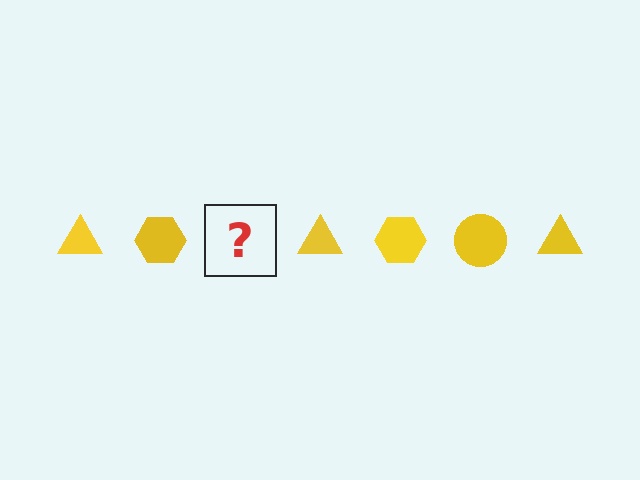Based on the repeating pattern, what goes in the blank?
The blank should be a yellow circle.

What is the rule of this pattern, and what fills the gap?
The rule is that the pattern cycles through triangle, hexagon, circle shapes in yellow. The gap should be filled with a yellow circle.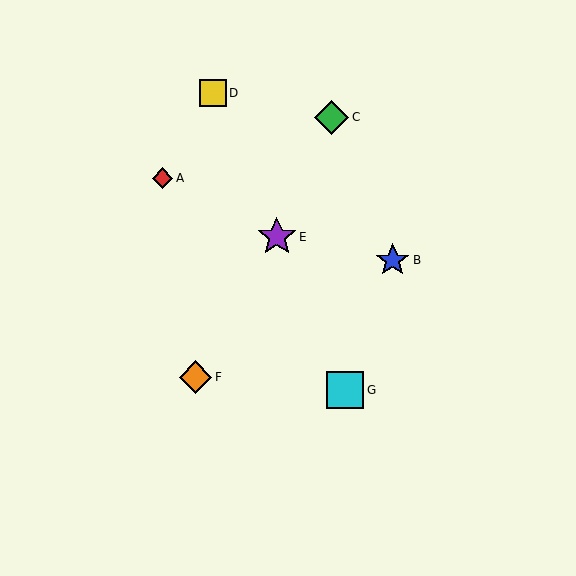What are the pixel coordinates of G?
Object G is at (345, 390).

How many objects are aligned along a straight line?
3 objects (D, E, G) are aligned along a straight line.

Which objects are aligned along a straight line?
Objects D, E, G are aligned along a straight line.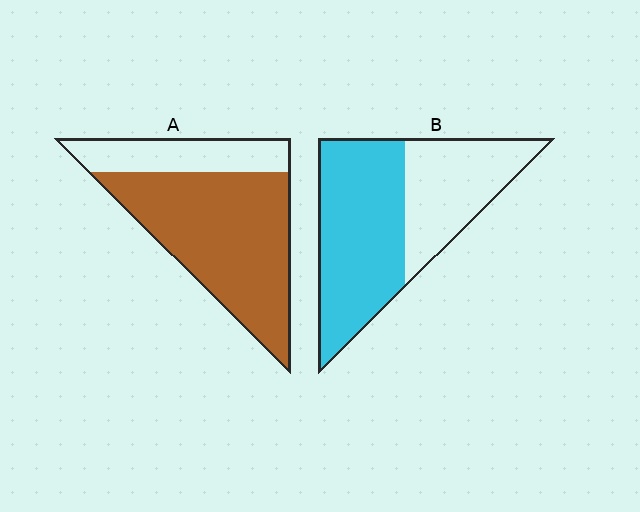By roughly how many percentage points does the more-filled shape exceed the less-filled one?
By roughly 15 percentage points (A over B).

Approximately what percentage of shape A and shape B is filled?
A is approximately 75% and B is approximately 60%.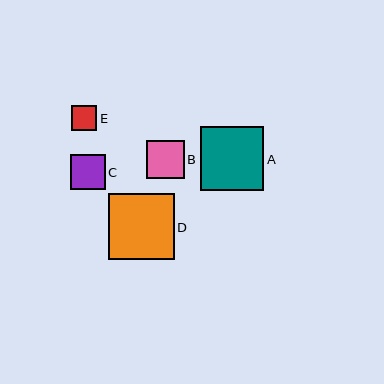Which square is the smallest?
Square E is the smallest with a size of approximately 25 pixels.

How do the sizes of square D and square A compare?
Square D and square A are approximately the same size.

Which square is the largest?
Square D is the largest with a size of approximately 66 pixels.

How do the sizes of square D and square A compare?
Square D and square A are approximately the same size.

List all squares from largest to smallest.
From largest to smallest: D, A, B, C, E.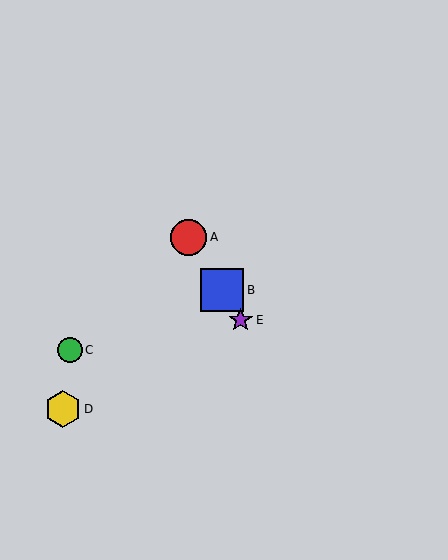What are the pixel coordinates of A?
Object A is at (189, 237).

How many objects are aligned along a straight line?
3 objects (A, B, E) are aligned along a straight line.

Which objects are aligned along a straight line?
Objects A, B, E are aligned along a straight line.